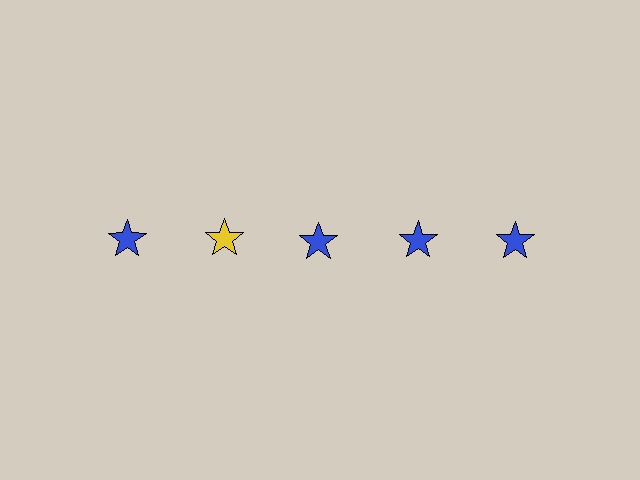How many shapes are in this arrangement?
There are 5 shapes arranged in a grid pattern.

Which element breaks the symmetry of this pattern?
The yellow star in the top row, second from left column breaks the symmetry. All other shapes are blue stars.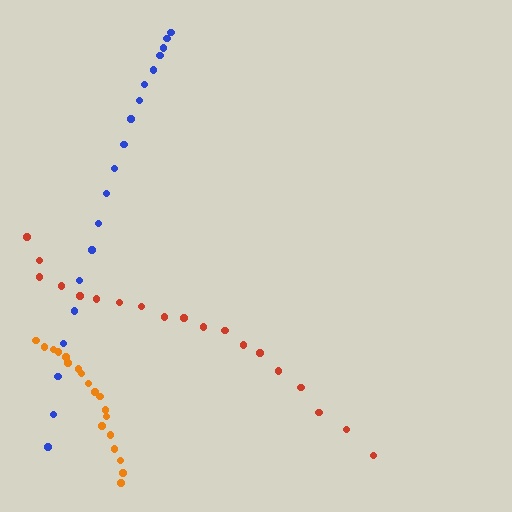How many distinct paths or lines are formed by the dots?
There are 3 distinct paths.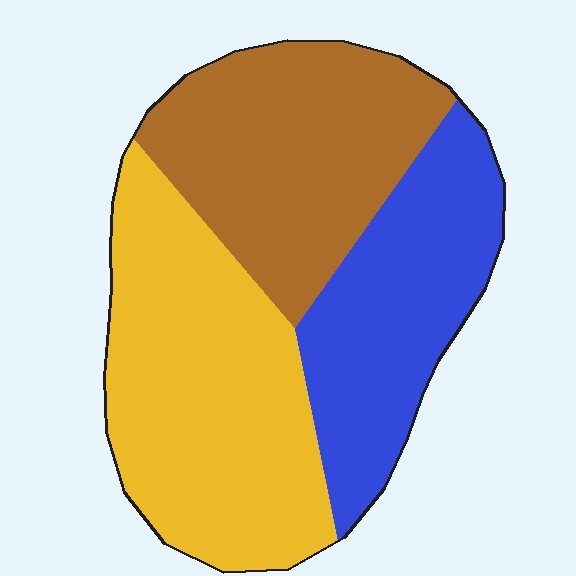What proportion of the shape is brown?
Brown takes up about one third (1/3) of the shape.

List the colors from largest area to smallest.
From largest to smallest: yellow, brown, blue.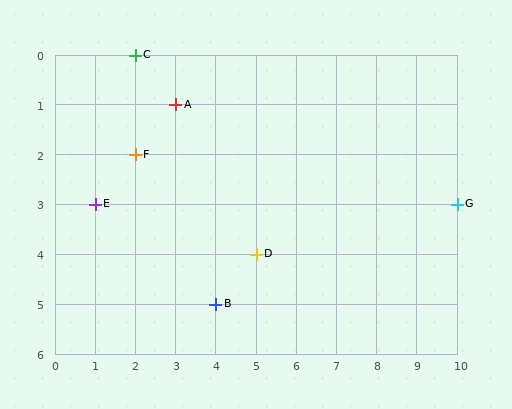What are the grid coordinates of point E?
Point E is at grid coordinates (1, 3).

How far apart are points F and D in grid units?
Points F and D are 3 columns and 2 rows apart (about 3.6 grid units diagonally).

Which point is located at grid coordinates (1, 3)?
Point E is at (1, 3).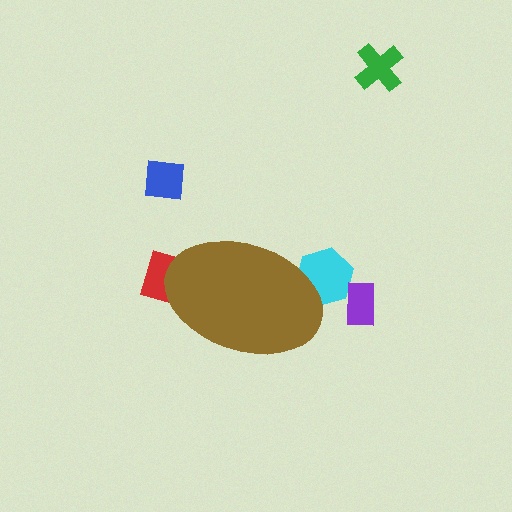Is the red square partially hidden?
Yes, the red square is partially hidden behind the brown ellipse.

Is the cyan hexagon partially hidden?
Yes, the cyan hexagon is partially hidden behind the brown ellipse.